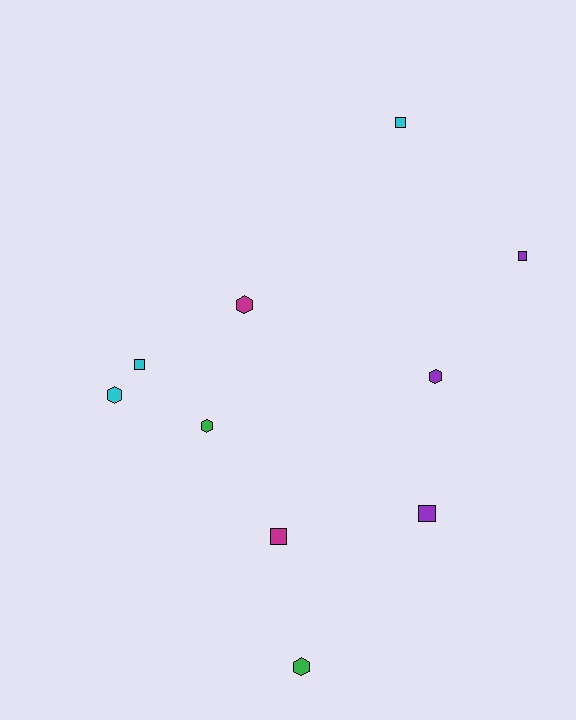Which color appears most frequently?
Cyan, with 3 objects.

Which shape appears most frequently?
Hexagon, with 5 objects.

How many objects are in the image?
There are 10 objects.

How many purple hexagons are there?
There is 1 purple hexagon.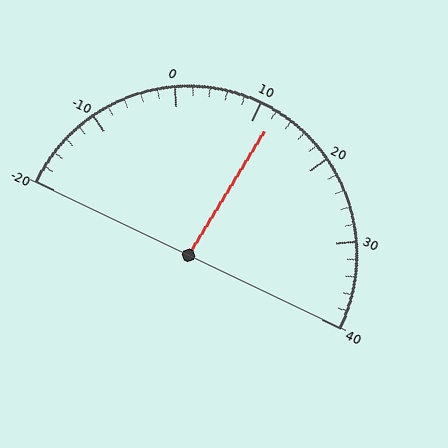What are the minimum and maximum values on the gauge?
The gauge ranges from -20 to 40.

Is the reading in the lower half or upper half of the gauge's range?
The reading is in the upper half of the range (-20 to 40).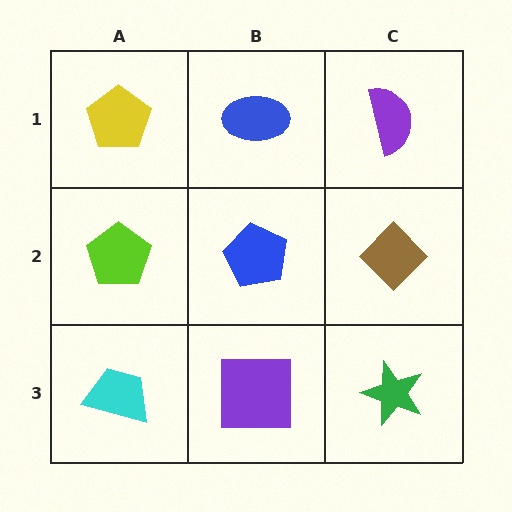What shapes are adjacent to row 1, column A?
A lime pentagon (row 2, column A), a blue ellipse (row 1, column B).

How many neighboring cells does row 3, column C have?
2.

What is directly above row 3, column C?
A brown diamond.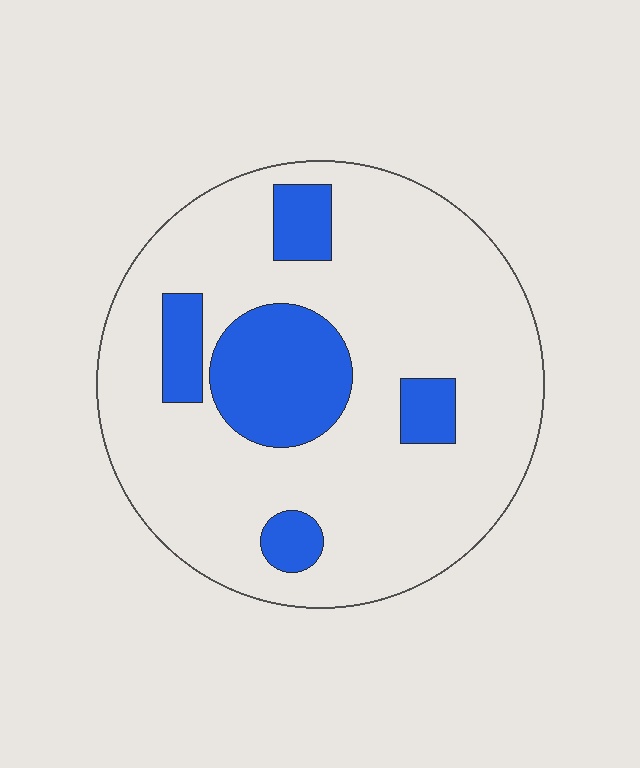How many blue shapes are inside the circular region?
5.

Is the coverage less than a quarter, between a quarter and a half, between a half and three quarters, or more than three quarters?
Less than a quarter.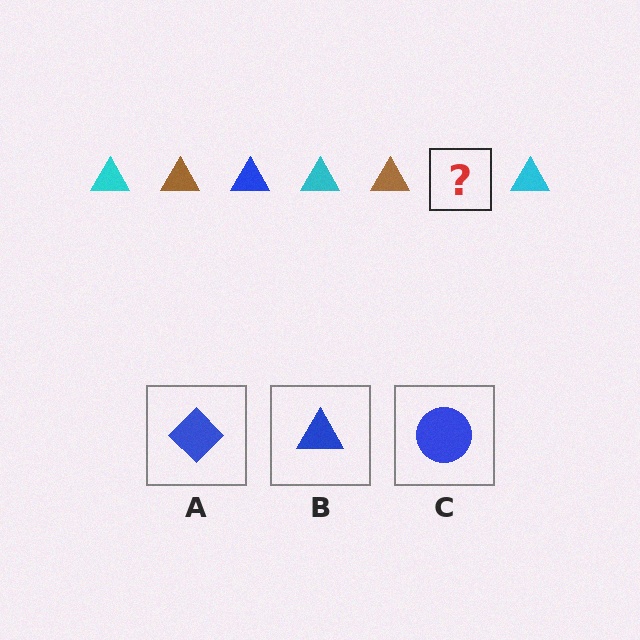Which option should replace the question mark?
Option B.